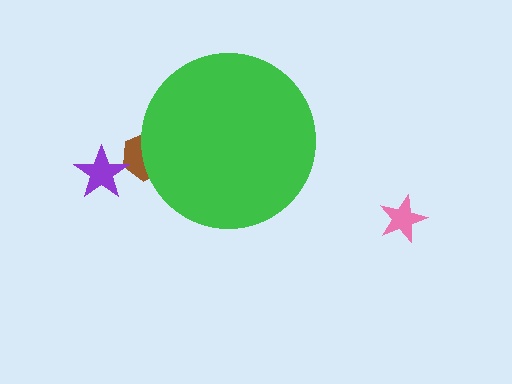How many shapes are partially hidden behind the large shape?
1 shape is partially hidden.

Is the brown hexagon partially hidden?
Yes, the brown hexagon is partially hidden behind the green circle.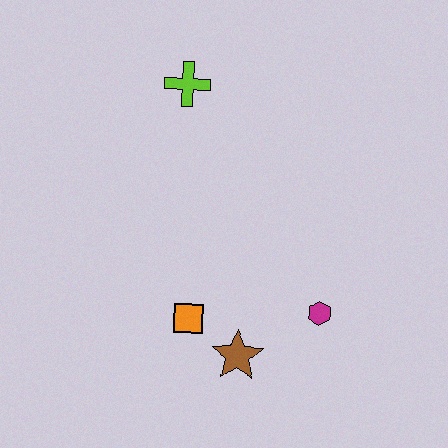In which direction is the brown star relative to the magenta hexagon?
The brown star is to the left of the magenta hexagon.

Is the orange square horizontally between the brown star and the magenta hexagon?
No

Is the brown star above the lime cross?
No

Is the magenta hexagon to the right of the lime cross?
Yes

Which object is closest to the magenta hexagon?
The brown star is closest to the magenta hexagon.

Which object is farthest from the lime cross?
The brown star is farthest from the lime cross.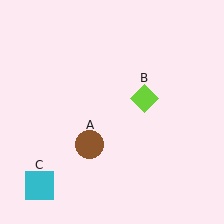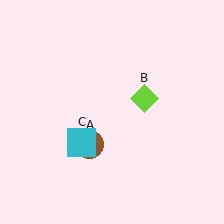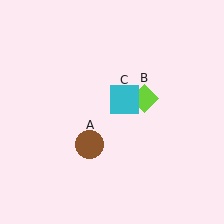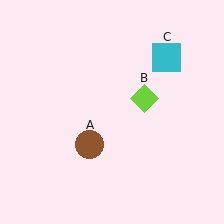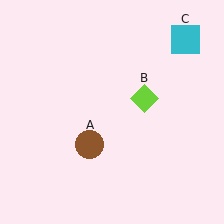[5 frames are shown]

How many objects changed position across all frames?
1 object changed position: cyan square (object C).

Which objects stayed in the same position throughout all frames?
Brown circle (object A) and lime diamond (object B) remained stationary.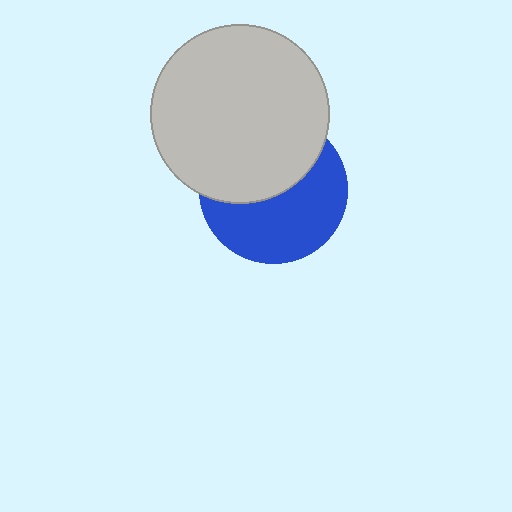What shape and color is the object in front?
The object in front is a light gray circle.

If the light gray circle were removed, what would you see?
You would see the complete blue circle.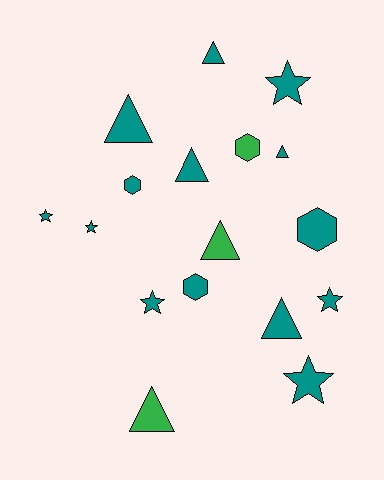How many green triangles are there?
There are 2 green triangles.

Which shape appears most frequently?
Triangle, with 7 objects.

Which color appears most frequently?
Teal, with 14 objects.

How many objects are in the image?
There are 17 objects.